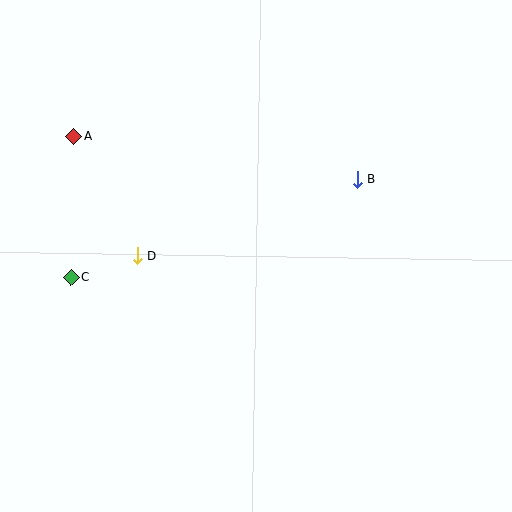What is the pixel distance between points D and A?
The distance between D and A is 135 pixels.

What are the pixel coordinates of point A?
Point A is at (74, 136).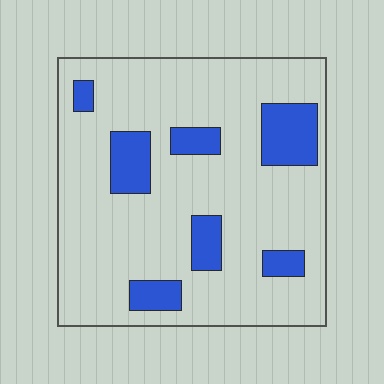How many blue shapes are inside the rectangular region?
7.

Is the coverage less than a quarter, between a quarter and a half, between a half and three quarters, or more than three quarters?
Less than a quarter.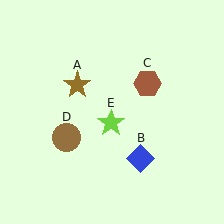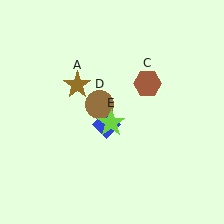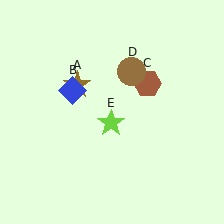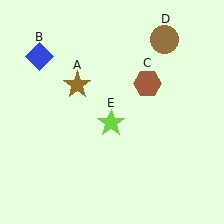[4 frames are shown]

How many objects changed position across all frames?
2 objects changed position: blue diamond (object B), brown circle (object D).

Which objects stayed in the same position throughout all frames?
Brown star (object A) and brown hexagon (object C) and lime star (object E) remained stationary.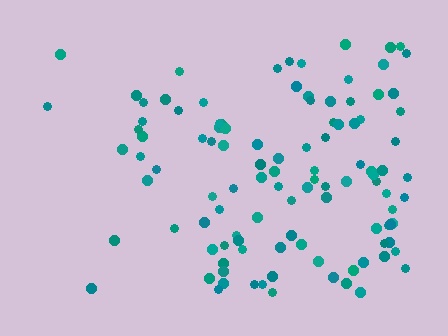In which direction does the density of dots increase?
From left to right, with the right side densest.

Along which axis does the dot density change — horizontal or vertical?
Horizontal.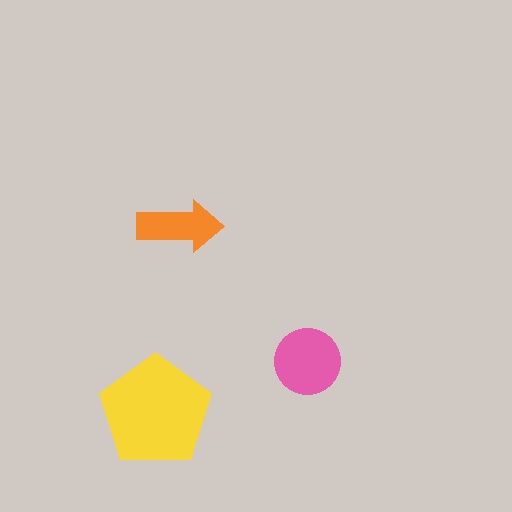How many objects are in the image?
There are 3 objects in the image.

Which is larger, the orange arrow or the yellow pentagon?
The yellow pentagon.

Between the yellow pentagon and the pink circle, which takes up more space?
The yellow pentagon.